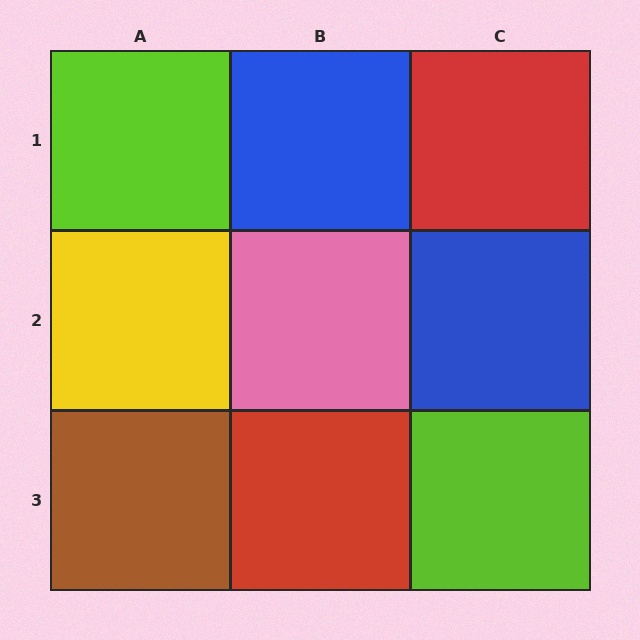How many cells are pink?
1 cell is pink.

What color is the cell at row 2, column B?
Pink.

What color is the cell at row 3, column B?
Red.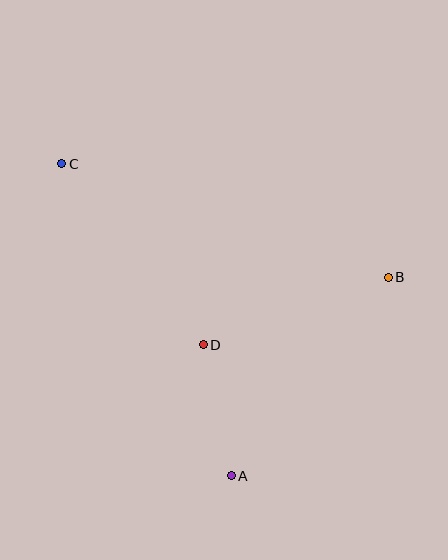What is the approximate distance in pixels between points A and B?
The distance between A and B is approximately 253 pixels.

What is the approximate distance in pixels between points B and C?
The distance between B and C is approximately 346 pixels.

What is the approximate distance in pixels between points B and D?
The distance between B and D is approximately 197 pixels.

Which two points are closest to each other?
Points A and D are closest to each other.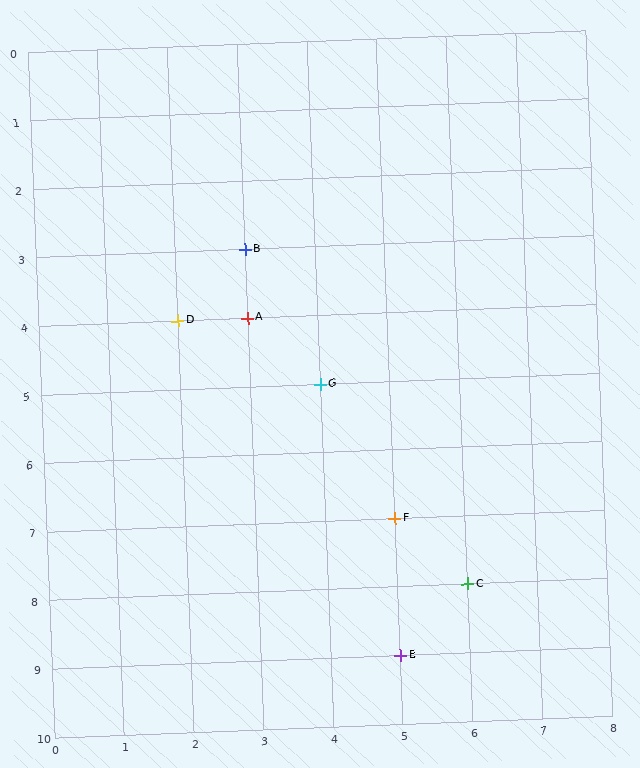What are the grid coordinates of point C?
Point C is at grid coordinates (6, 8).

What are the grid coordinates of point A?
Point A is at grid coordinates (3, 4).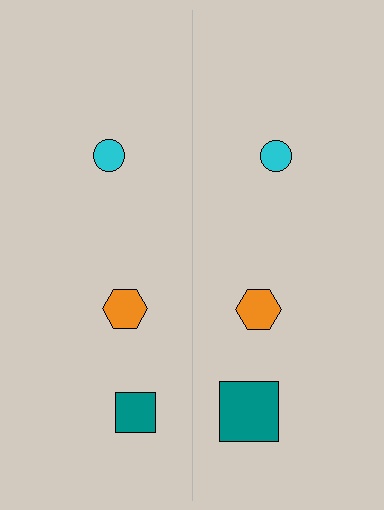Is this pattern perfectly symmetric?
No, the pattern is not perfectly symmetric. The teal square on the right side has a different size than its mirror counterpart.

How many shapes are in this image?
There are 6 shapes in this image.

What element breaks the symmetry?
The teal square on the right side has a different size than its mirror counterpart.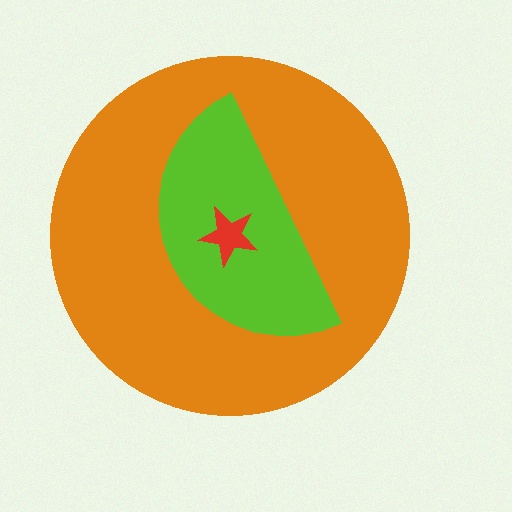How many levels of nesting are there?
3.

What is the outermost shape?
The orange circle.